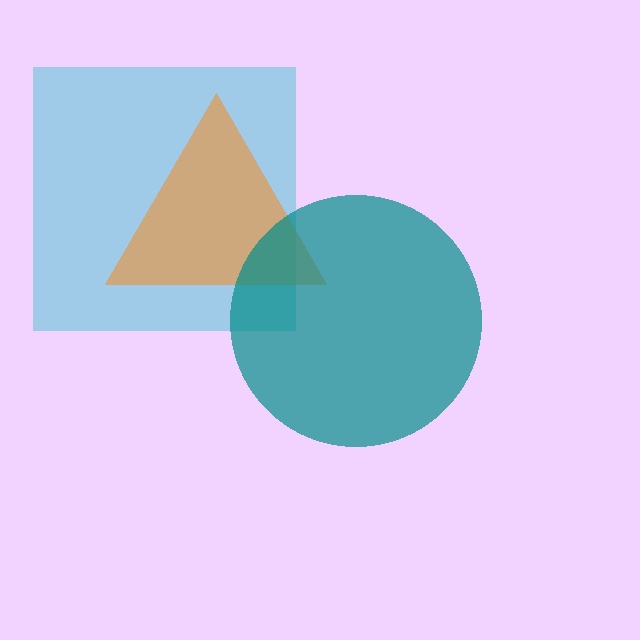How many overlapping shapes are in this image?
There are 3 overlapping shapes in the image.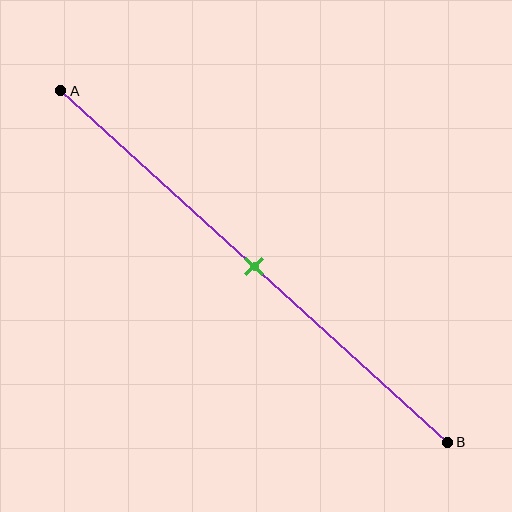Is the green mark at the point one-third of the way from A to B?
No, the mark is at about 50% from A, not at the 33% one-third point.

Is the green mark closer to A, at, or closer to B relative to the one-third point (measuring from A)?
The green mark is closer to point B than the one-third point of segment AB.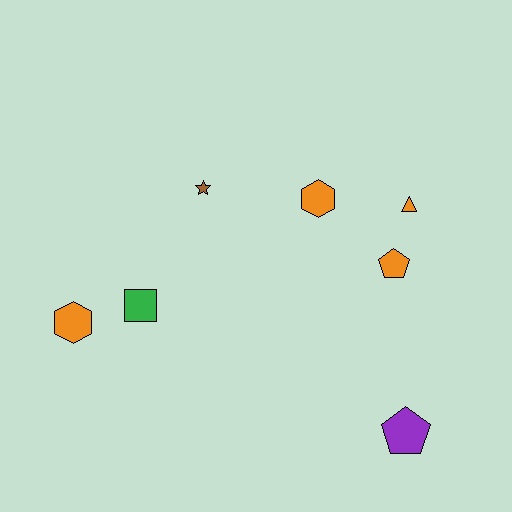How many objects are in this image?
There are 7 objects.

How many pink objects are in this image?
There are no pink objects.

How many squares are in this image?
There is 1 square.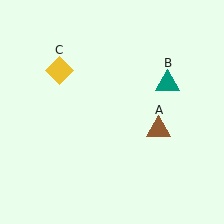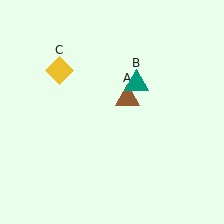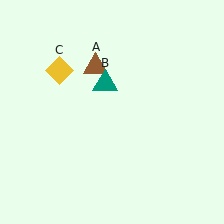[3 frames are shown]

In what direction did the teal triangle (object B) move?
The teal triangle (object B) moved left.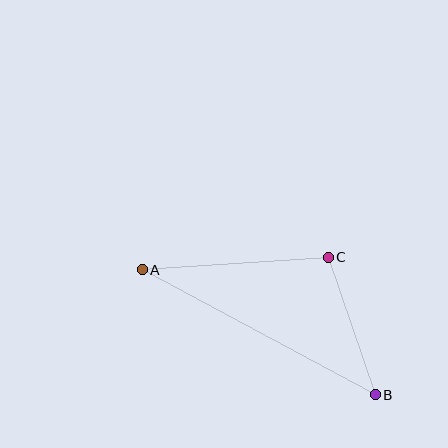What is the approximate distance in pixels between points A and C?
The distance between A and C is approximately 187 pixels.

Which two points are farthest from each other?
Points A and B are farthest from each other.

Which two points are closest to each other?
Points B and C are closest to each other.